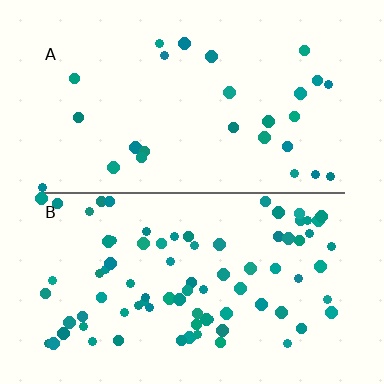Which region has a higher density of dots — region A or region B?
B (the bottom).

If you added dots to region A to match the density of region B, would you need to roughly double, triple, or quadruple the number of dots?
Approximately triple.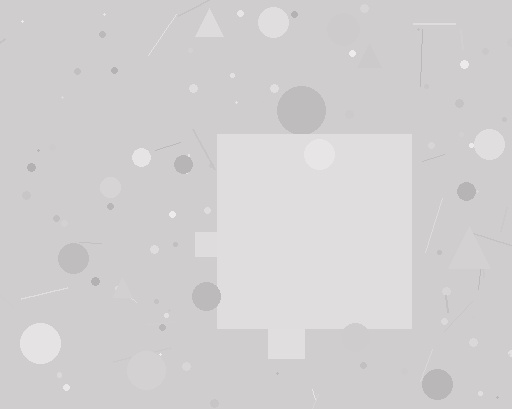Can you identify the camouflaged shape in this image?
The camouflaged shape is a square.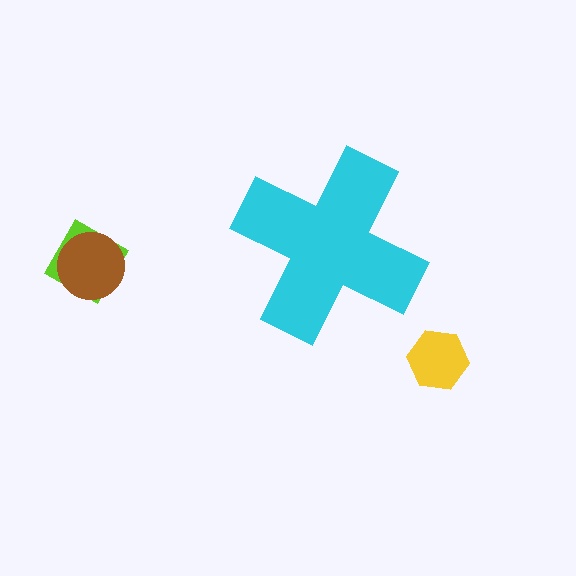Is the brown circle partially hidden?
No, the brown circle is fully visible.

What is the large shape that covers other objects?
A cyan cross.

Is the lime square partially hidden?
No, the lime square is fully visible.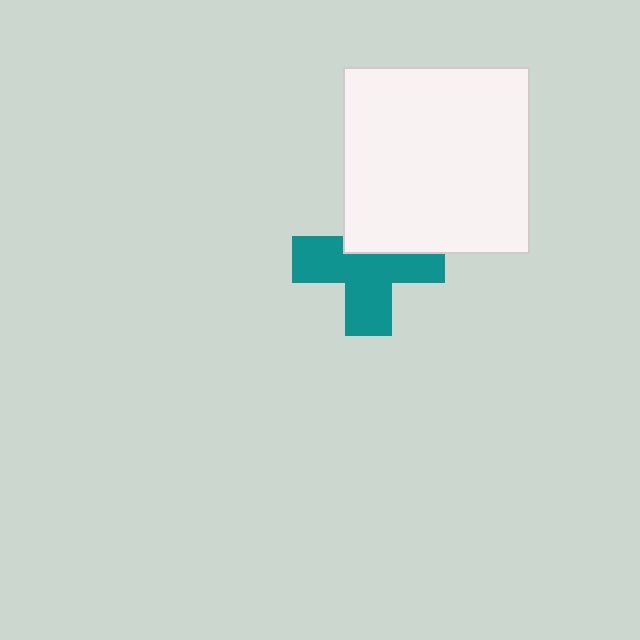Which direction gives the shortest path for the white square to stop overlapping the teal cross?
Moving up gives the shortest separation.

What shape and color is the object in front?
The object in front is a white square.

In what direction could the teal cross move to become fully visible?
The teal cross could move down. That would shift it out from behind the white square entirely.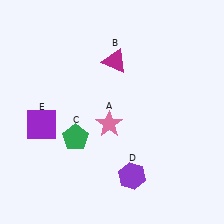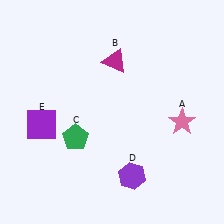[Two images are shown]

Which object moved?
The pink star (A) moved right.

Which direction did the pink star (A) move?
The pink star (A) moved right.